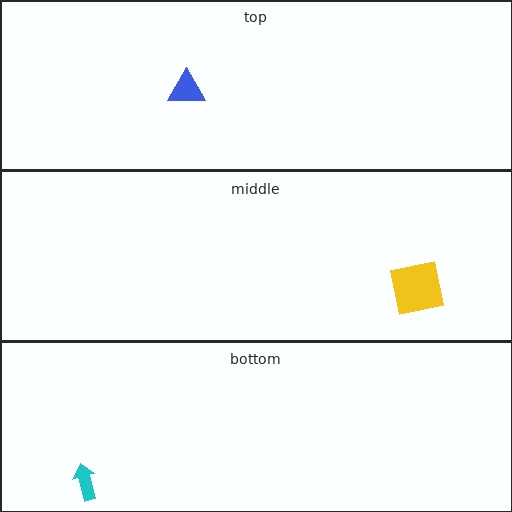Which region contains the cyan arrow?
The bottom region.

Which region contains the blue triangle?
The top region.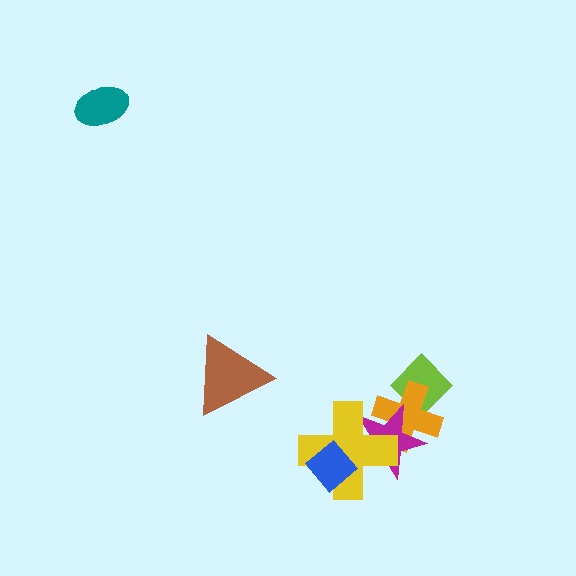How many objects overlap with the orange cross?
3 objects overlap with the orange cross.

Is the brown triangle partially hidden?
No, no other shape covers it.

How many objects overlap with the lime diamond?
1 object overlaps with the lime diamond.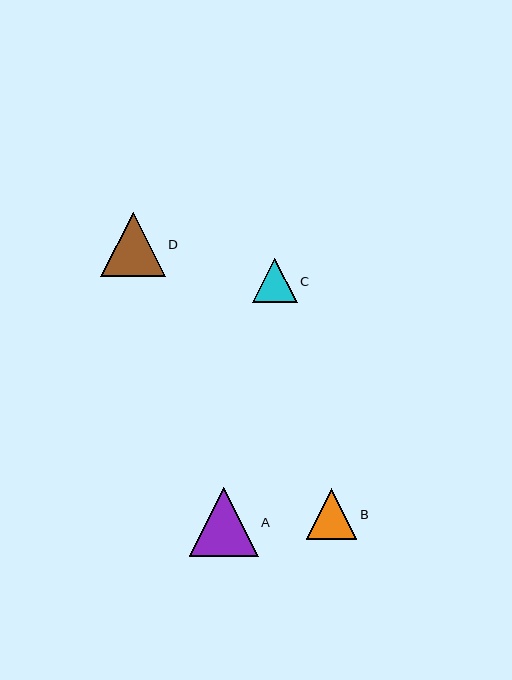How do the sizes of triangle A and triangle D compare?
Triangle A and triangle D are approximately the same size.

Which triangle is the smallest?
Triangle C is the smallest with a size of approximately 45 pixels.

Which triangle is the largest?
Triangle A is the largest with a size of approximately 69 pixels.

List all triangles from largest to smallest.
From largest to smallest: A, D, B, C.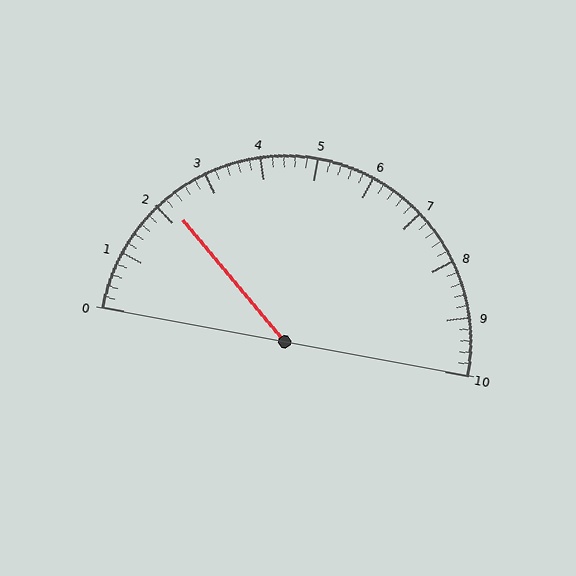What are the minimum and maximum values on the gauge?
The gauge ranges from 0 to 10.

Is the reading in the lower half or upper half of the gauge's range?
The reading is in the lower half of the range (0 to 10).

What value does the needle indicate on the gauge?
The needle indicates approximately 2.2.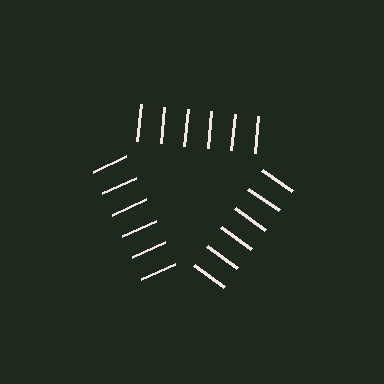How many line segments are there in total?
18 — 6 along each of the 3 edges.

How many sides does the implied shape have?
3 sides — the line-ends trace a triangle.